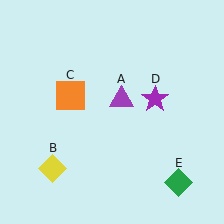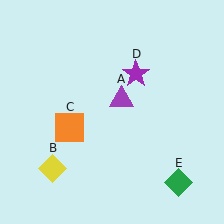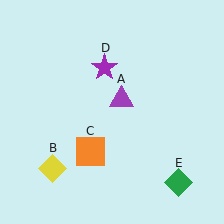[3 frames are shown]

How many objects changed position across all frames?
2 objects changed position: orange square (object C), purple star (object D).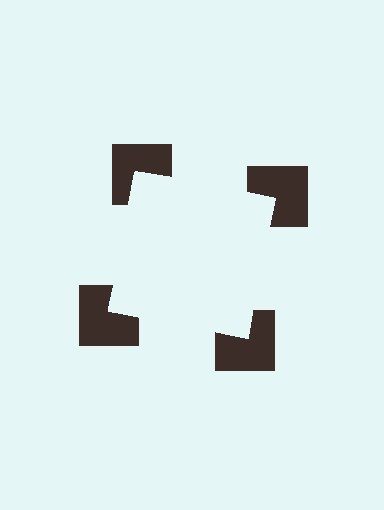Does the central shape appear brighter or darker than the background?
It typically appears slightly brighter than the background, even though no actual brightness change is drawn.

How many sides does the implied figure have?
4 sides.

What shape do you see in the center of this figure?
An illusory square — its edges are inferred from the aligned wedge cuts in the notched squares, not physically drawn.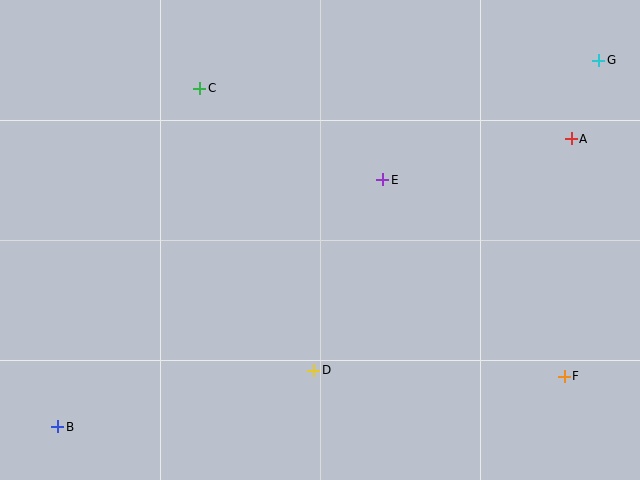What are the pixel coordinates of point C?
Point C is at (200, 88).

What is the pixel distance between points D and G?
The distance between D and G is 421 pixels.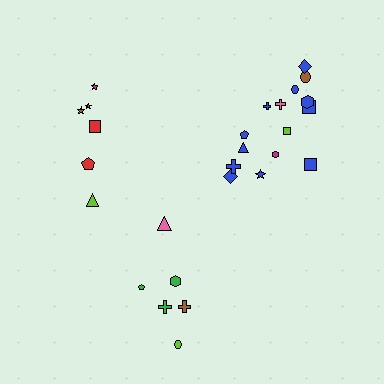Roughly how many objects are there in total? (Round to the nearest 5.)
Roughly 25 objects in total.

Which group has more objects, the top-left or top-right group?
The top-right group.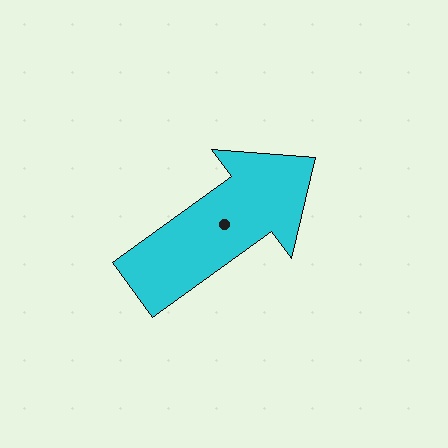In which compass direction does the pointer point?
Northeast.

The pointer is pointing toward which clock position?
Roughly 2 o'clock.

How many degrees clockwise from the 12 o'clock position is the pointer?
Approximately 54 degrees.